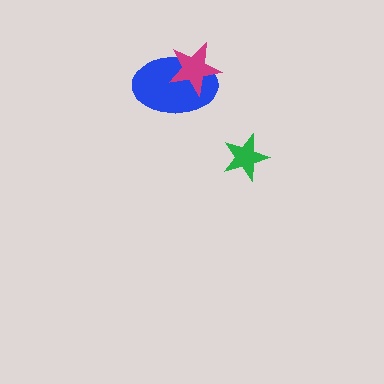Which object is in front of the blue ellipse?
The magenta star is in front of the blue ellipse.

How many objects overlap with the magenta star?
1 object overlaps with the magenta star.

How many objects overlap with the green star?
0 objects overlap with the green star.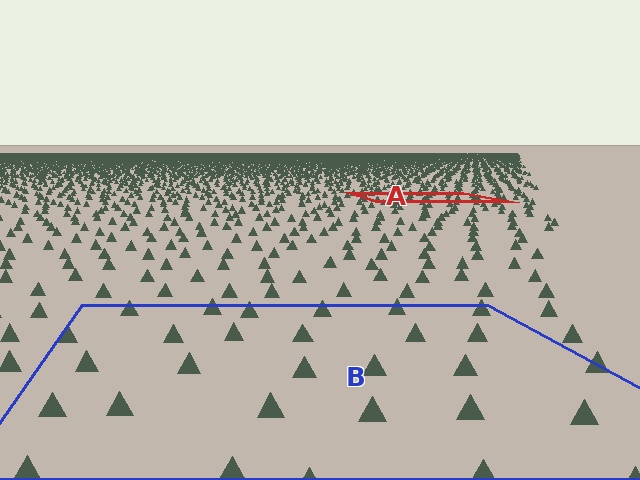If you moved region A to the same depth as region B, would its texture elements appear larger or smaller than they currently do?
They would appear larger. At a closer depth, the same texture elements are projected at a bigger on-screen size.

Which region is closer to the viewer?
Region B is closer. The texture elements there are larger and more spread out.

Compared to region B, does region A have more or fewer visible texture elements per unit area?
Region A has more texture elements per unit area — they are packed more densely because it is farther away.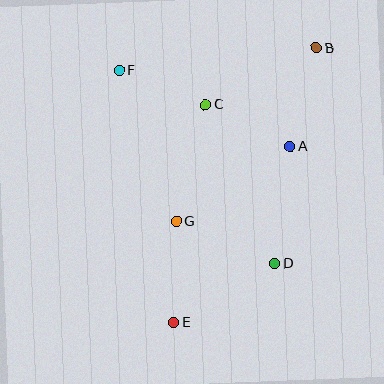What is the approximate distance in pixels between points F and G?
The distance between F and G is approximately 161 pixels.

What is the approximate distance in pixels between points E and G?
The distance between E and G is approximately 101 pixels.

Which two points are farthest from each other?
Points B and E are farthest from each other.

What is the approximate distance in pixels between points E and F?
The distance between E and F is approximately 258 pixels.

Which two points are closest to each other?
Points C and F are closest to each other.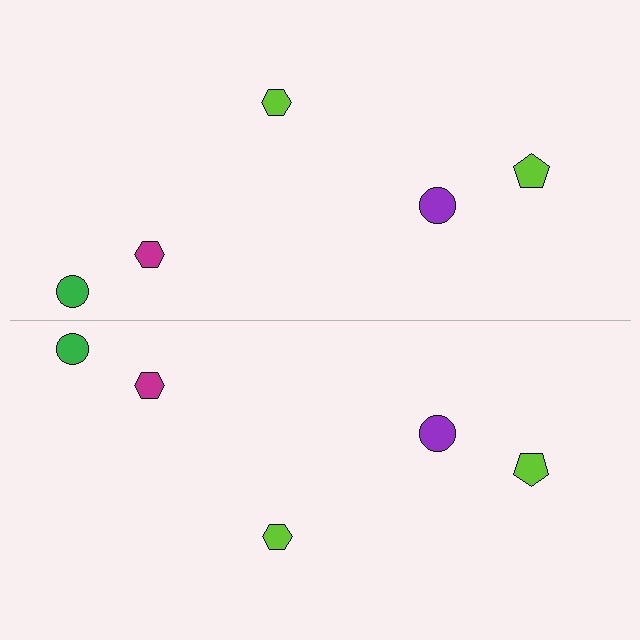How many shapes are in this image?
There are 10 shapes in this image.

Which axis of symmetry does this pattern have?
The pattern has a horizontal axis of symmetry running through the center of the image.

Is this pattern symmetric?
Yes, this pattern has bilateral (reflection) symmetry.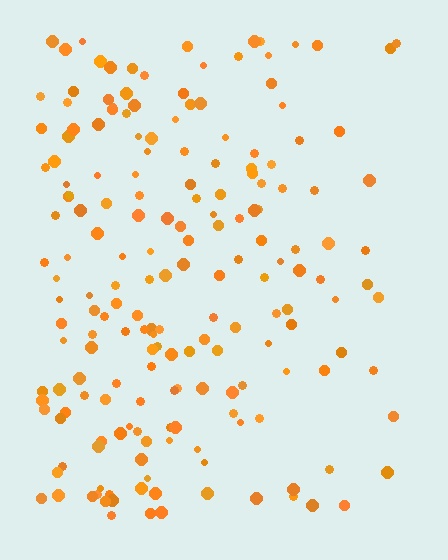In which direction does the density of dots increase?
From right to left, with the left side densest.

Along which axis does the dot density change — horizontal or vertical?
Horizontal.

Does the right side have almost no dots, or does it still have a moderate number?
Still a moderate number, just noticeably fewer than the left.